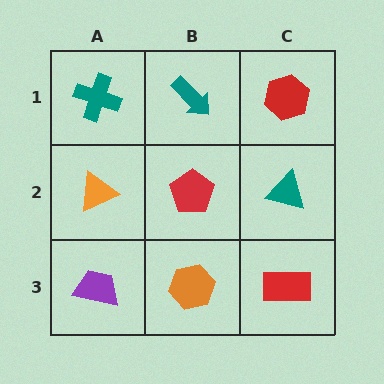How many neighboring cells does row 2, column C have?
3.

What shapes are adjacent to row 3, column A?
An orange triangle (row 2, column A), an orange hexagon (row 3, column B).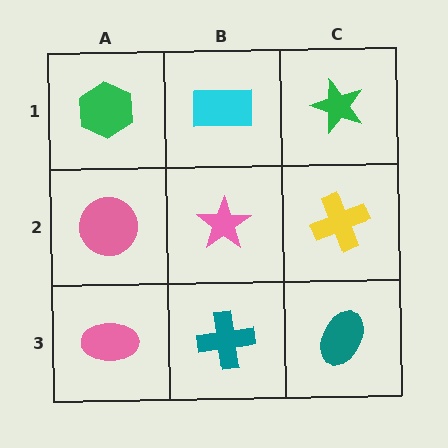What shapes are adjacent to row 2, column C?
A green star (row 1, column C), a teal ellipse (row 3, column C), a pink star (row 2, column B).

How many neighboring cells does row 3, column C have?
2.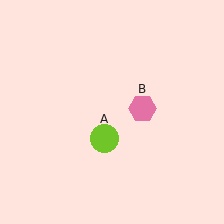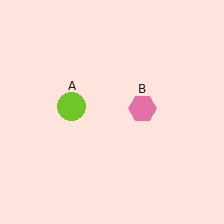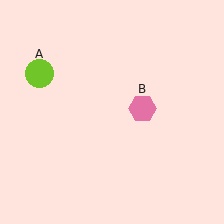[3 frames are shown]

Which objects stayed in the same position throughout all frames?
Pink hexagon (object B) remained stationary.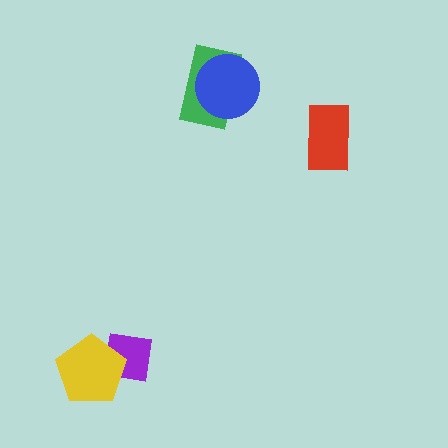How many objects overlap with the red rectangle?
0 objects overlap with the red rectangle.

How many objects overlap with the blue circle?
1 object overlaps with the blue circle.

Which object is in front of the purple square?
The yellow pentagon is in front of the purple square.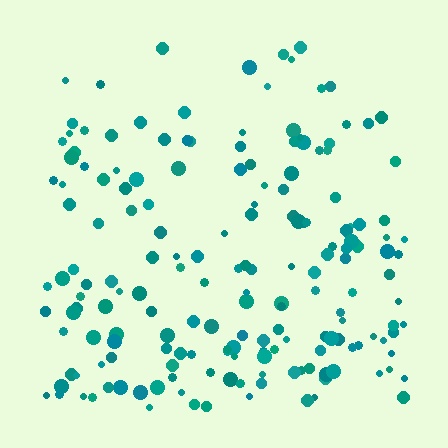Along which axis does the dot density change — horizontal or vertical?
Vertical.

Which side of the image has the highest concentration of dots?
The bottom.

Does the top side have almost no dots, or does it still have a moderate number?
Still a moderate number, just noticeably fewer than the bottom.